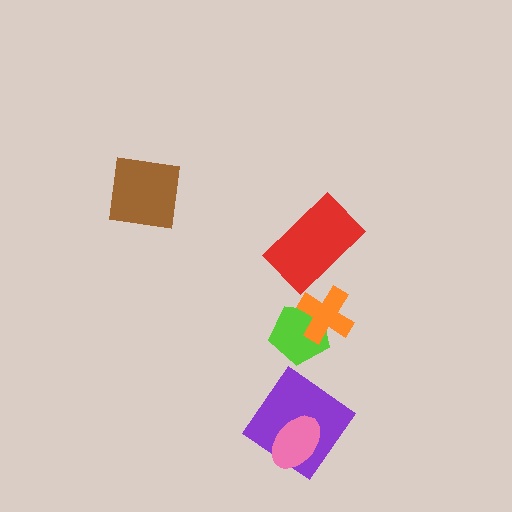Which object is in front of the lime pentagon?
The orange cross is in front of the lime pentagon.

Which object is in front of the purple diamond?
The pink ellipse is in front of the purple diamond.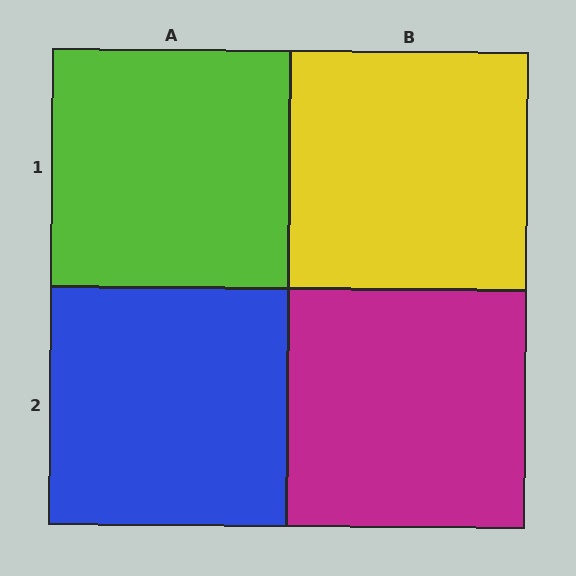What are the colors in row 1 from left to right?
Lime, yellow.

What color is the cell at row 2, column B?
Magenta.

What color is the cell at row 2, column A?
Blue.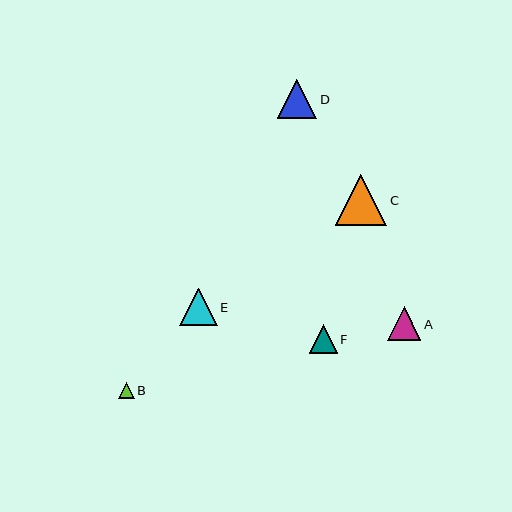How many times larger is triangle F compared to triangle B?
Triangle F is approximately 1.8 times the size of triangle B.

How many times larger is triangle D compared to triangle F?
Triangle D is approximately 1.4 times the size of triangle F.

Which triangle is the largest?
Triangle C is the largest with a size of approximately 52 pixels.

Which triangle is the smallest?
Triangle B is the smallest with a size of approximately 16 pixels.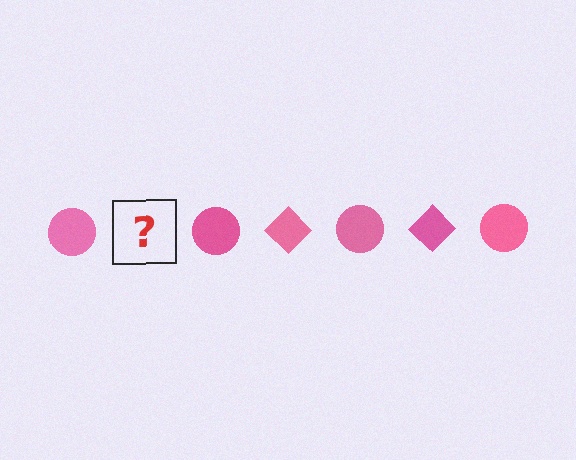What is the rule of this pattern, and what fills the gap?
The rule is that the pattern cycles through circle, diamond shapes in pink. The gap should be filled with a pink diamond.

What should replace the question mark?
The question mark should be replaced with a pink diamond.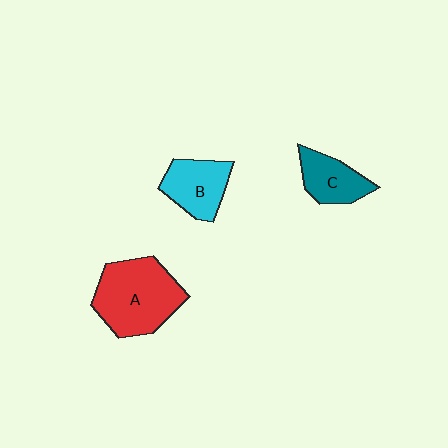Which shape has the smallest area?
Shape C (teal).